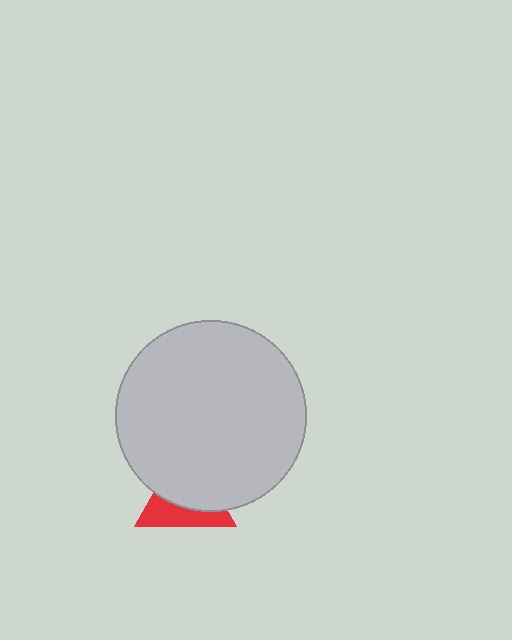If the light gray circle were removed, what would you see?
You would see the complete red triangle.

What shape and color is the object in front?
The object in front is a light gray circle.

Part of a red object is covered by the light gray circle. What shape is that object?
It is a triangle.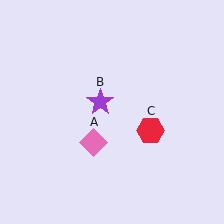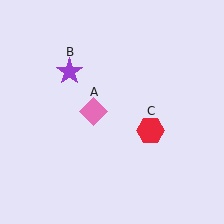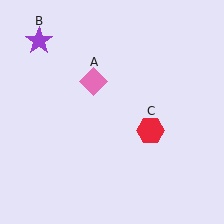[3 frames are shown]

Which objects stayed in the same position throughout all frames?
Red hexagon (object C) remained stationary.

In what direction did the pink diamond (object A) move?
The pink diamond (object A) moved up.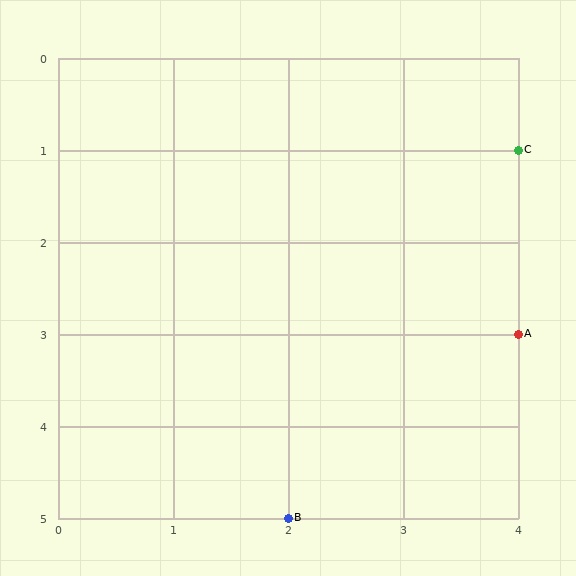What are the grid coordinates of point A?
Point A is at grid coordinates (4, 3).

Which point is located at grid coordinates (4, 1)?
Point C is at (4, 1).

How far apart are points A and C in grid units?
Points A and C are 2 rows apart.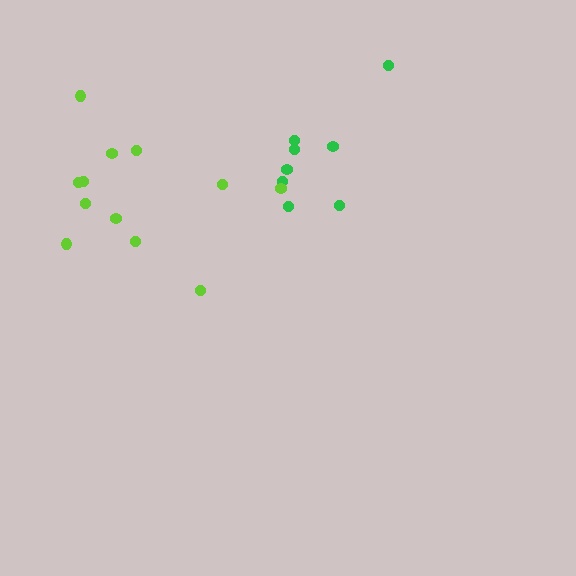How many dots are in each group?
Group 1: 8 dots, Group 2: 12 dots (20 total).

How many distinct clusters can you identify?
There are 2 distinct clusters.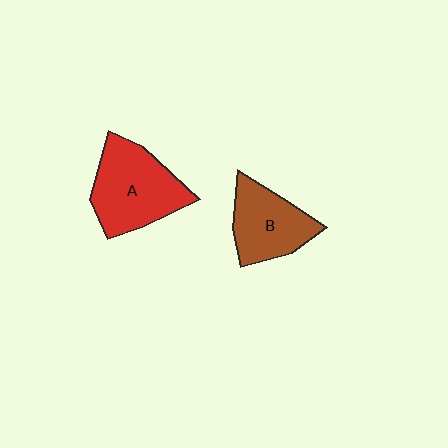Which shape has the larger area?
Shape A (red).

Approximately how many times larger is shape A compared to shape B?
Approximately 1.3 times.